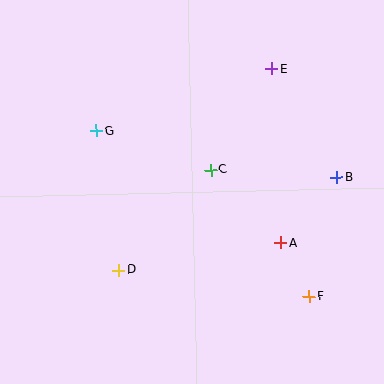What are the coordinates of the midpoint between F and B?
The midpoint between F and B is at (323, 237).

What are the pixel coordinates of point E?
Point E is at (272, 69).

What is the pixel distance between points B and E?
The distance between B and E is 126 pixels.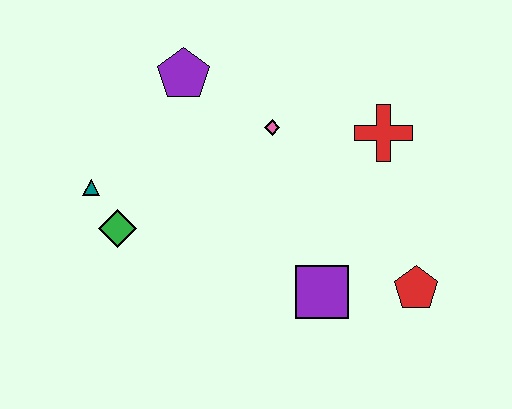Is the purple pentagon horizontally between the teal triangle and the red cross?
Yes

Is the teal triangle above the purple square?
Yes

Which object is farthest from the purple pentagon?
The red pentagon is farthest from the purple pentagon.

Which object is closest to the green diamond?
The teal triangle is closest to the green diamond.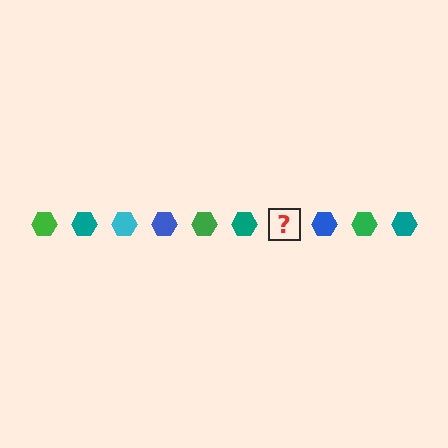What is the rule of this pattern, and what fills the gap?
The rule is that the pattern cycles through green, teal, cyan, blue hexagons. The gap should be filled with a cyan hexagon.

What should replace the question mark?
The question mark should be replaced with a cyan hexagon.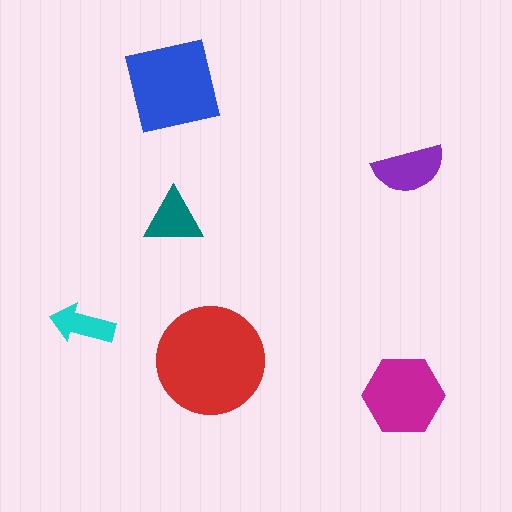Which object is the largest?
The red circle.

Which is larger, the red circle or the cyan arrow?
The red circle.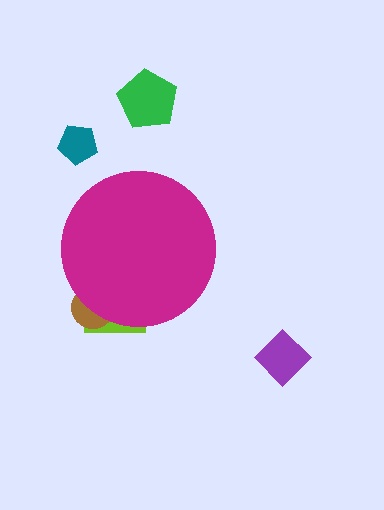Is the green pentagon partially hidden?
No, the green pentagon is fully visible.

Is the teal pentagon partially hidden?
No, the teal pentagon is fully visible.